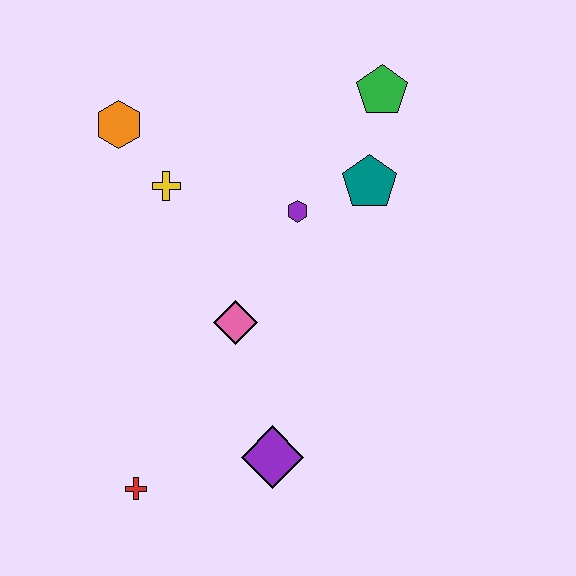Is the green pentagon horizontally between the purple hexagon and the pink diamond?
No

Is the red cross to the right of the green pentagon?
No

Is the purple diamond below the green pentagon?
Yes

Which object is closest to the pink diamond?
The purple hexagon is closest to the pink diamond.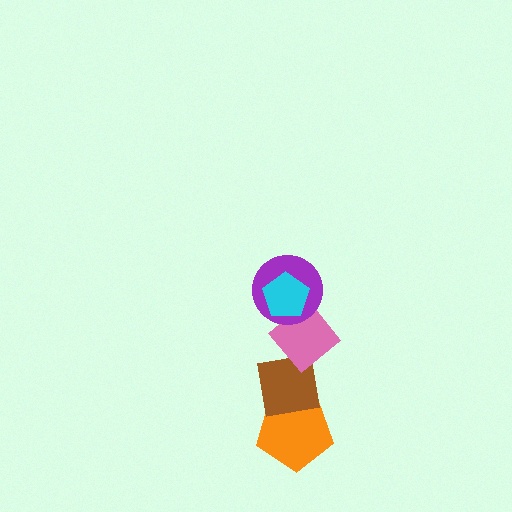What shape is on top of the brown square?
The pink diamond is on top of the brown square.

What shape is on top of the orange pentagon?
The brown square is on top of the orange pentagon.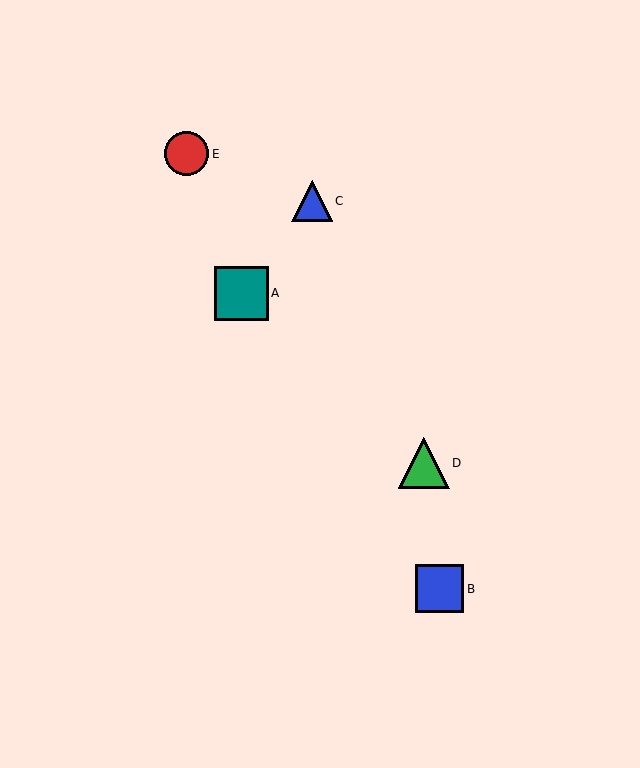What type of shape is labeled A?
Shape A is a teal square.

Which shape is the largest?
The teal square (labeled A) is the largest.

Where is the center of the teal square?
The center of the teal square is at (241, 293).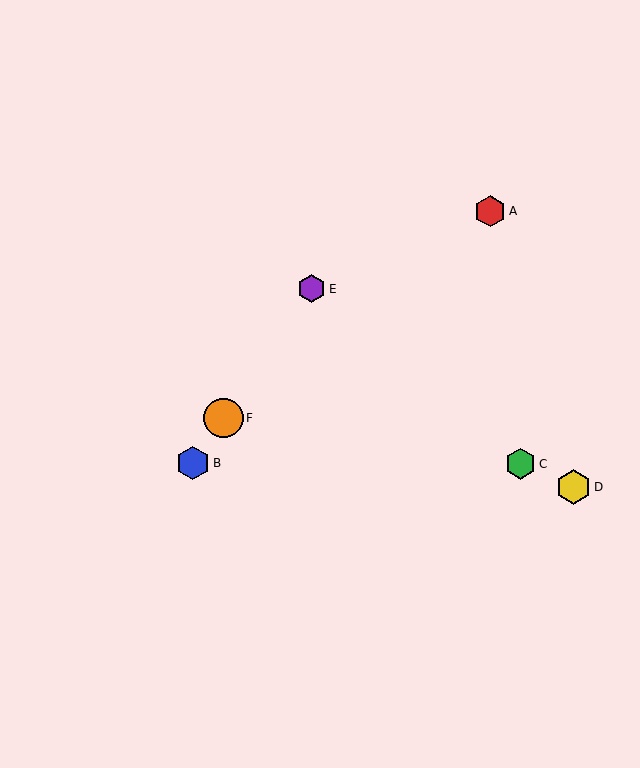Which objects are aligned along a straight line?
Objects B, E, F are aligned along a straight line.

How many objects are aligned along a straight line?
3 objects (B, E, F) are aligned along a straight line.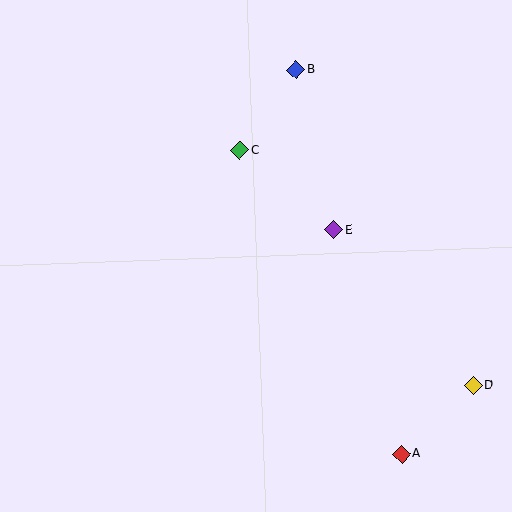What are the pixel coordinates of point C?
Point C is at (240, 150).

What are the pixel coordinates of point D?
Point D is at (473, 386).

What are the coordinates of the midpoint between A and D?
The midpoint between A and D is at (437, 420).